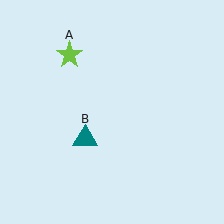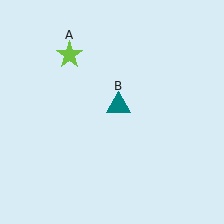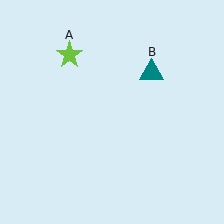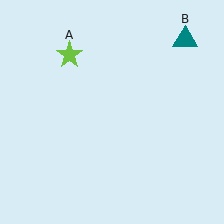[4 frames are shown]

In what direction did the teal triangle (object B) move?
The teal triangle (object B) moved up and to the right.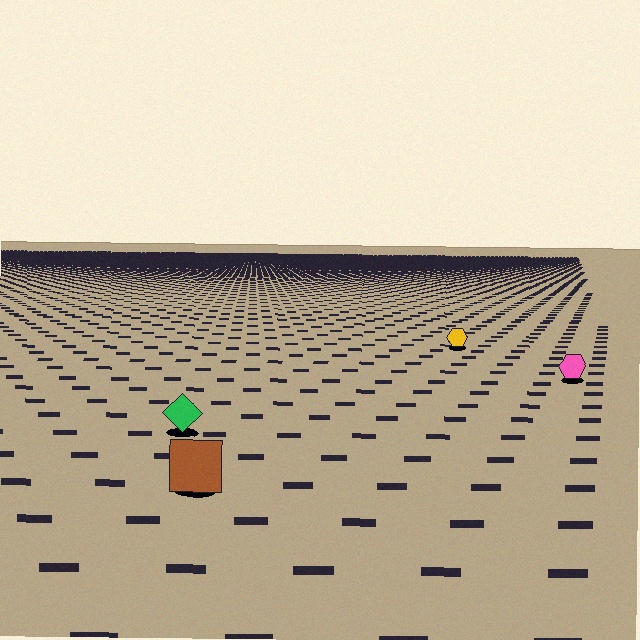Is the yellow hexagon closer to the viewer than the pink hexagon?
No. The pink hexagon is closer — you can tell from the texture gradient: the ground texture is coarser near it.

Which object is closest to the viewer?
The brown square is closest. The texture marks near it are larger and more spread out.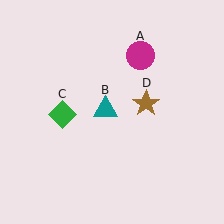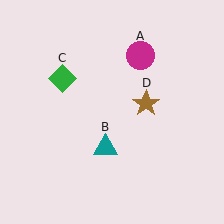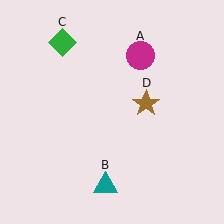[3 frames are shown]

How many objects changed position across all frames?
2 objects changed position: teal triangle (object B), green diamond (object C).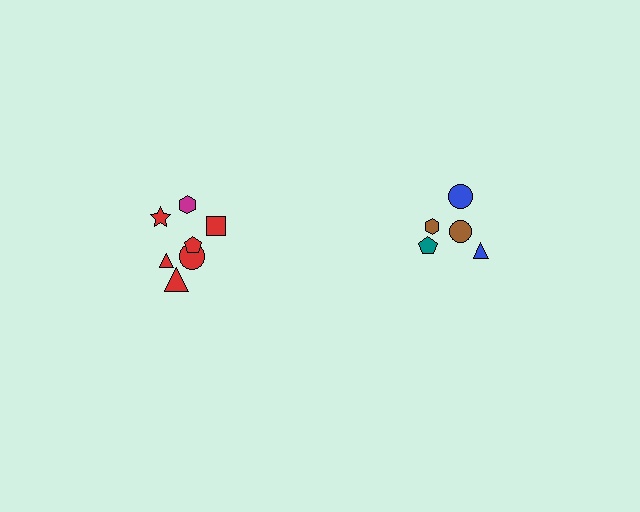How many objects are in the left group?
There are 7 objects.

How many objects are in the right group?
There are 5 objects.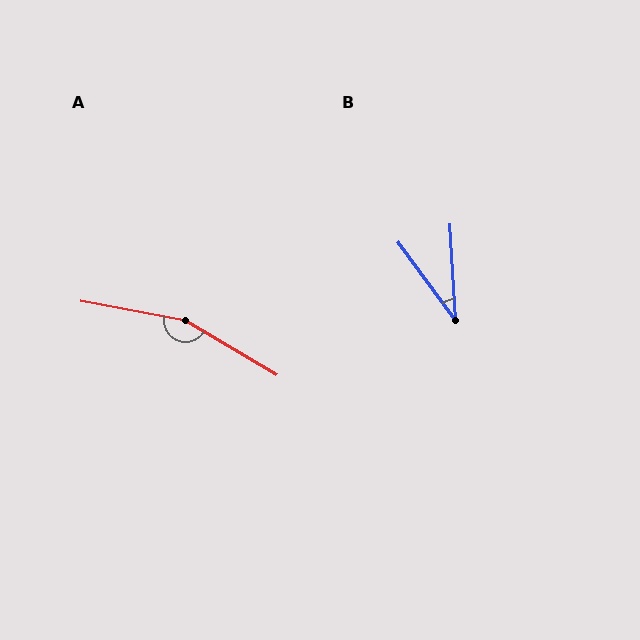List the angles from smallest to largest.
B (33°), A (160°).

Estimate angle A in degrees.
Approximately 160 degrees.